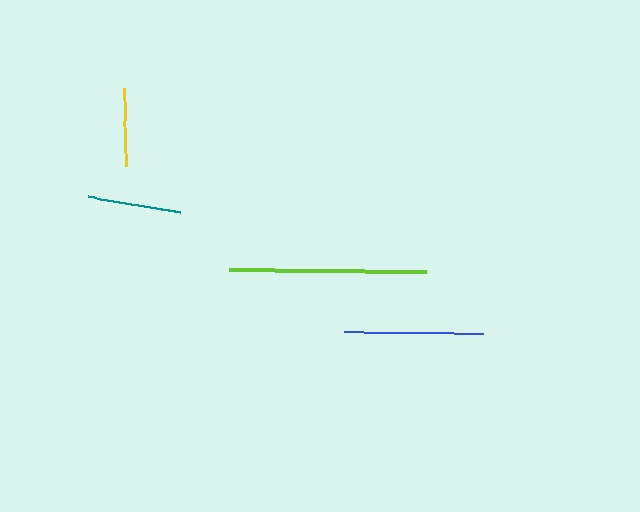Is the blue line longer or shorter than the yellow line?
The blue line is longer than the yellow line.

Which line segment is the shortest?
The yellow line is the shortest at approximately 79 pixels.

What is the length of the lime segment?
The lime segment is approximately 197 pixels long.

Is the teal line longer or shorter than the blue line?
The blue line is longer than the teal line.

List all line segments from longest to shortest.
From longest to shortest: lime, blue, teal, yellow.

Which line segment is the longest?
The lime line is the longest at approximately 197 pixels.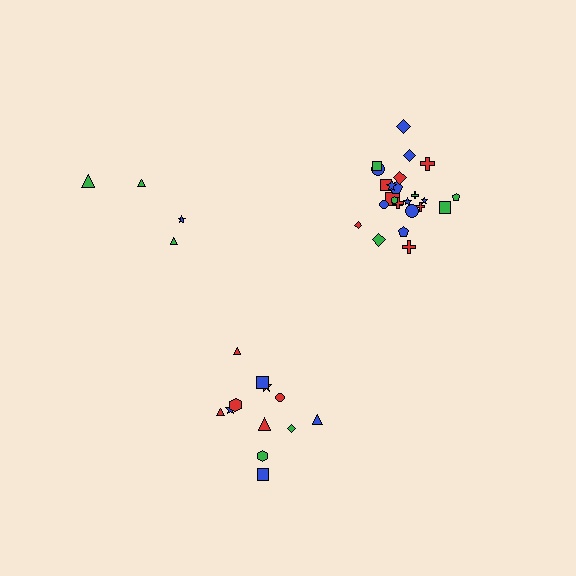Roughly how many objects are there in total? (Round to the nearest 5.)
Roughly 40 objects in total.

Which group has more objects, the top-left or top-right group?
The top-right group.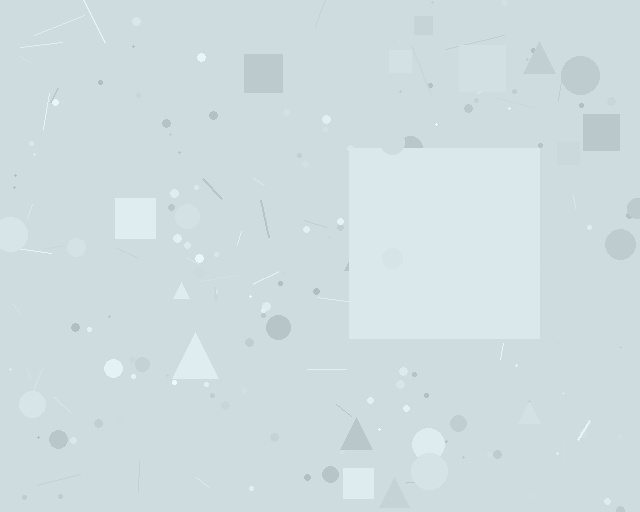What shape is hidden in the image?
A square is hidden in the image.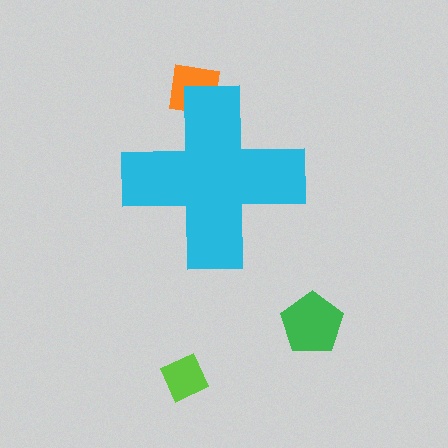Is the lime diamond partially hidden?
No, the lime diamond is fully visible.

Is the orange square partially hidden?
Yes, the orange square is partially hidden behind the cyan cross.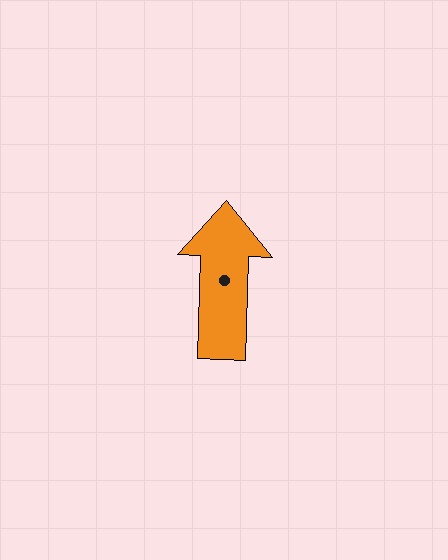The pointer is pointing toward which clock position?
Roughly 12 o'clock.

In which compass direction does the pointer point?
North.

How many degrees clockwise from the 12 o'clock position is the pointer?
Approximately 2 degrees.